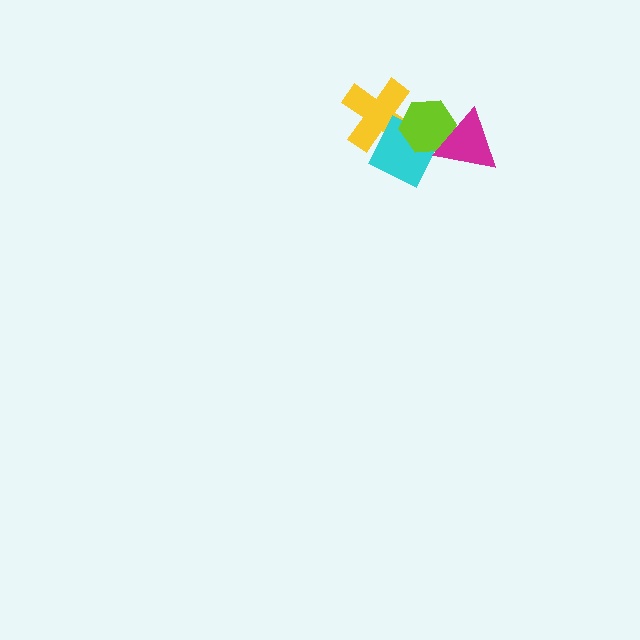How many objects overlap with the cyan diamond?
3 objects overlap with the cyan diamond.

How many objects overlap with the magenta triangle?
2 objects overlap with the magenta triangle.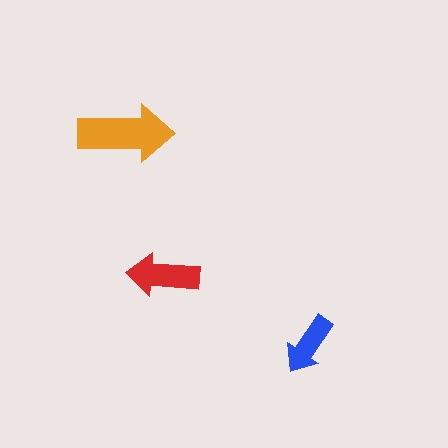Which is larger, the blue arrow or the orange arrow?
The orange one.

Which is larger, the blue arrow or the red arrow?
The red one.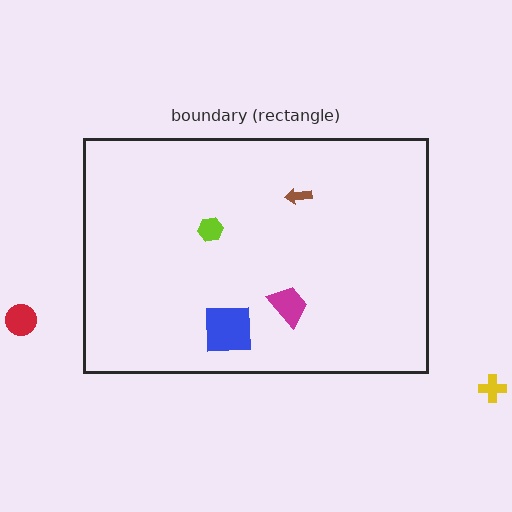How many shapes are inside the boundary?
4 inside, 2 outside.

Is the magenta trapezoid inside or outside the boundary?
Inside.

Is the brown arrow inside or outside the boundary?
Inside.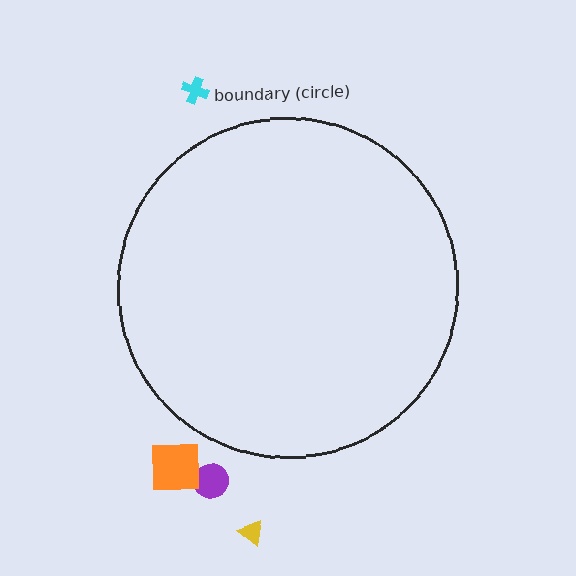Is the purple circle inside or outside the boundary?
Outside.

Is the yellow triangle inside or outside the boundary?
Outside.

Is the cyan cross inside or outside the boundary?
Outside.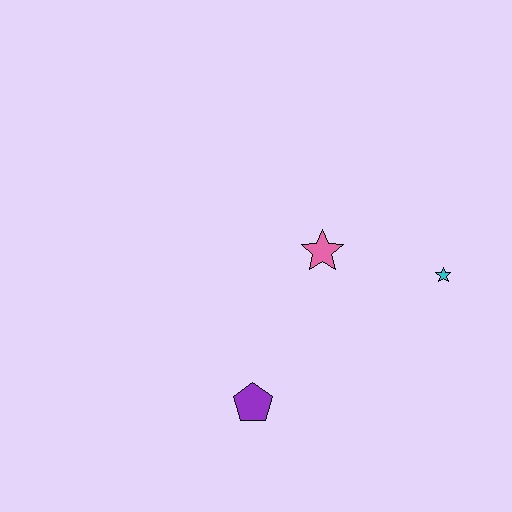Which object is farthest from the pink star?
The purple pentagon is farthest from the pink star.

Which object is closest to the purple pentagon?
The pink star is closest to the purple pentagon.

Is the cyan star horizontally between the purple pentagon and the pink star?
No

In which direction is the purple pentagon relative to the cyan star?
The purple pentagon is to the left of the cyan star.